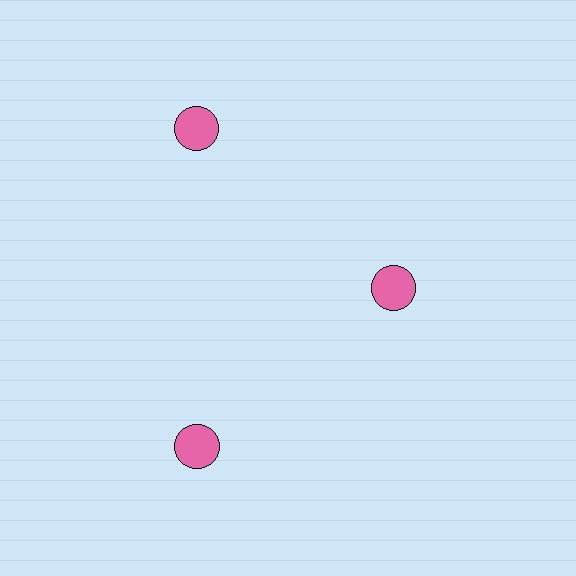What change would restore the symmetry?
The symmetry would be restored by moving it outward, back onto the ring so that all 3 circles sit at equal angles and equal distance from the center.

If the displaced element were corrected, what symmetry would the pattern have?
It would have 3-fold rotational symmetry — the pattern would map onto itself every 120 degrees.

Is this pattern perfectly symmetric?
No. The 3 pink circles are arranged in a ring, but one element near the 3 o'clock position is pulled inward toward the center, breaking the 3-fold rotational symmetry.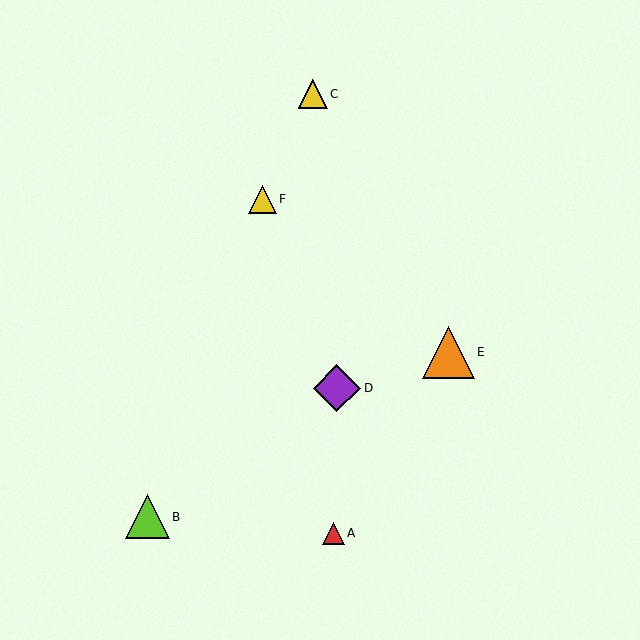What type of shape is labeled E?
Shape E is an orange triangle.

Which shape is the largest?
The orange triangle (labeled E) is the largest.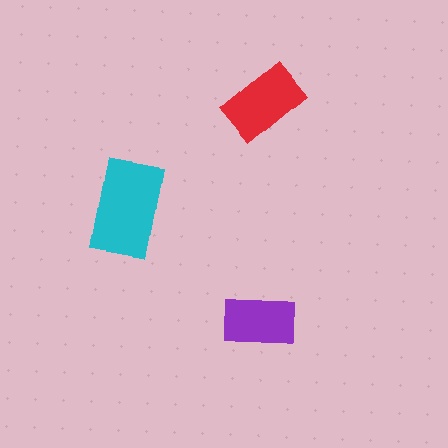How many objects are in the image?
There are 3 objects in the image.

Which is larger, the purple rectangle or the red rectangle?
The red one.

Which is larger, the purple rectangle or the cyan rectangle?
The cyan one.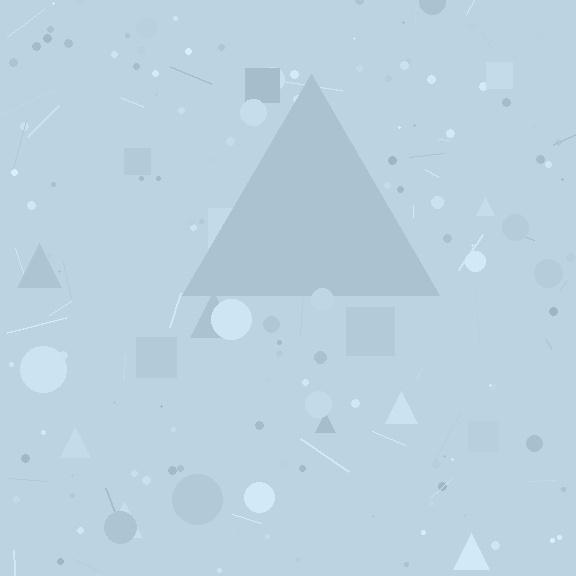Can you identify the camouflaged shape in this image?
The camouflaged shape is a triangle.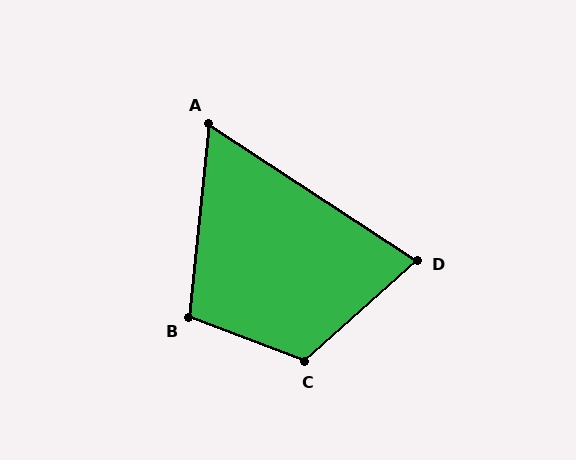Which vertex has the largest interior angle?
C, at approximately 117 degrees.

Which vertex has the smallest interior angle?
A, at approximately 63 degrees.